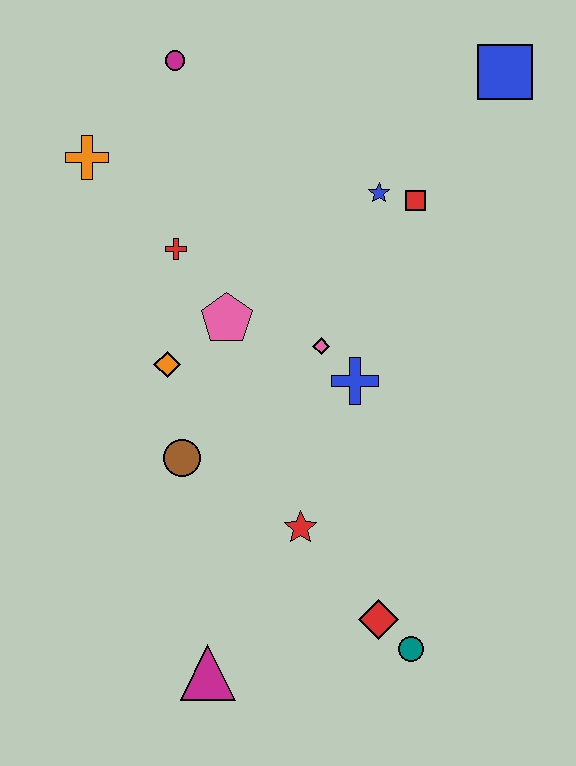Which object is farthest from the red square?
The magenta triangle is farthest from the red square.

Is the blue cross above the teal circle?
Yes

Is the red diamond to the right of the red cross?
Yes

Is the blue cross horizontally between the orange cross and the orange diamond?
No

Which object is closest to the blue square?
The red square is closest to the blue square.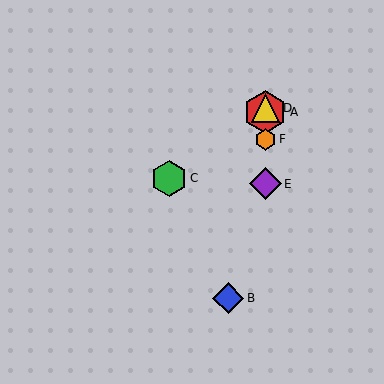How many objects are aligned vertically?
4 objects (A, D, E, F) are aligned vertically.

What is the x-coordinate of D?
Object D is at x≈265.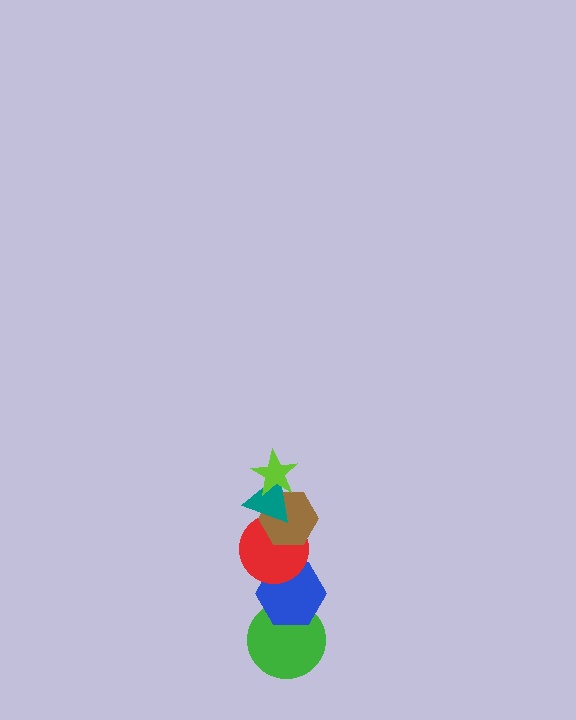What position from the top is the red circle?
The red circle is 4th from the top.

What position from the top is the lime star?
The lime star is 1st from the top.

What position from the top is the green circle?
The green circle is 6th from the top.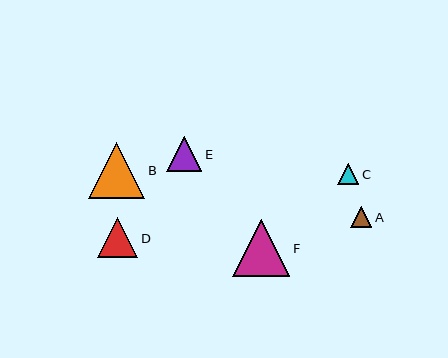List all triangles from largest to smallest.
From largest to smallest: F, B, D, E, A, C.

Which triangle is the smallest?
Triangle C is the smallest with a size of approximately 21 pixels.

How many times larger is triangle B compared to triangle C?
Triangle B is approximately 2.7 times the size of triangle C.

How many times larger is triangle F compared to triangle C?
Triangle F is approximately 2.7 times the size of triangle C.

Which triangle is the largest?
Triangle F is the largest with a size of approximately 57 pixels.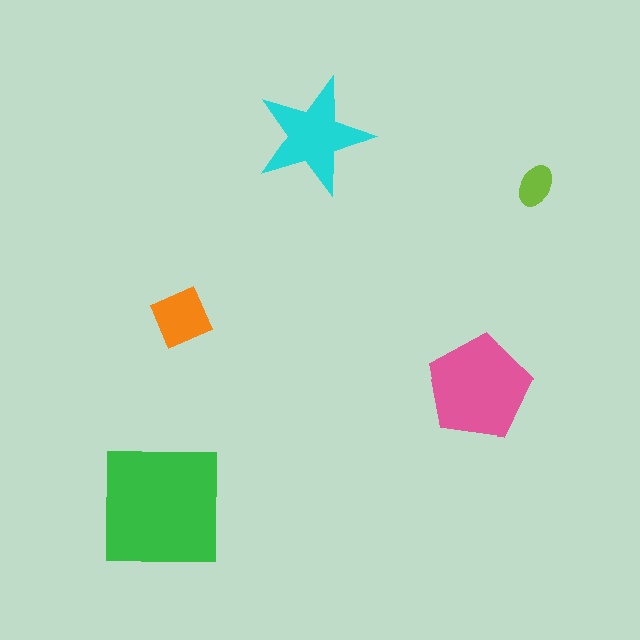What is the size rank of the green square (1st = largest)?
1st.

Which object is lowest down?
The green square is bottommost.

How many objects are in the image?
There are 5 objects in the image.